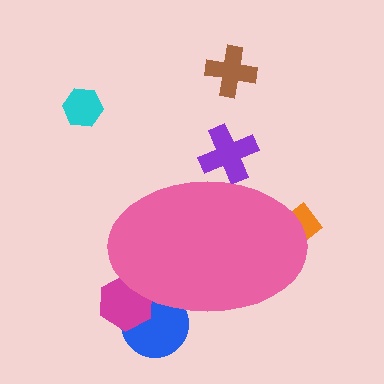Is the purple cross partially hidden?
Yes, the purple cross is partially hidden behind the pink ellipse.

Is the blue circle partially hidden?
Yes, the blue circle is partially hidden behind the pink ellipse.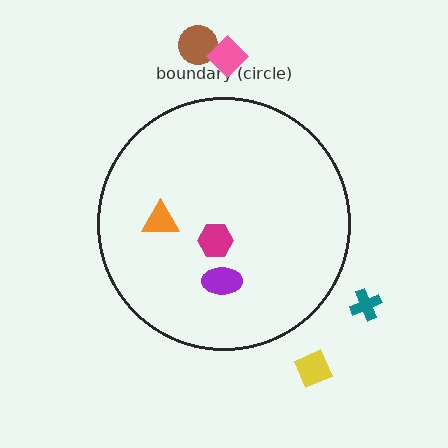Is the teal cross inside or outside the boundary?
Outside.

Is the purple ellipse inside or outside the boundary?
Inside.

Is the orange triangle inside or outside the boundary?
Inside.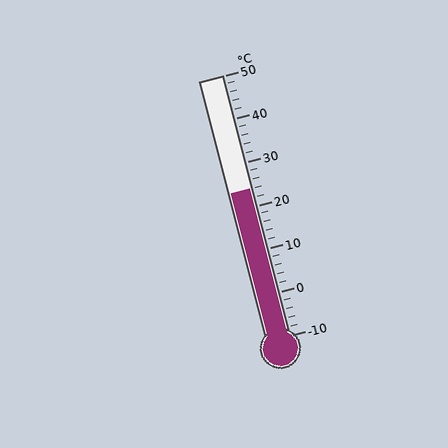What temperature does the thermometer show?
The thermometer shows approximately 24°C.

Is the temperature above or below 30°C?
The temperature is below 30°C.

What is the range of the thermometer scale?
The thermometer scale ranges from -10°C to 50°C.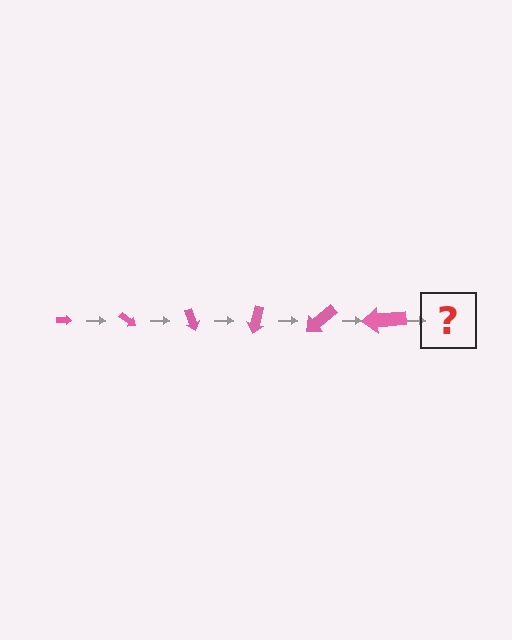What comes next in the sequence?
The next element should be an arrow, larger than the previous one and rotated 210 degrees from the start.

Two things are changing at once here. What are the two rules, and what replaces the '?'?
The two rules are that the arrow grows larger each step and it rotates 35 degrees each step. The '?' should be an arrow, larger than the previous one and rotated 210 degrees from the start.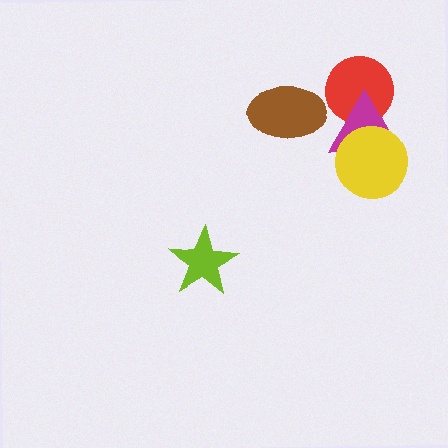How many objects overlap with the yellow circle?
1 object overlaps with the yellow circle.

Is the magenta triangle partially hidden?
Yes, it is partially covered by another shape.